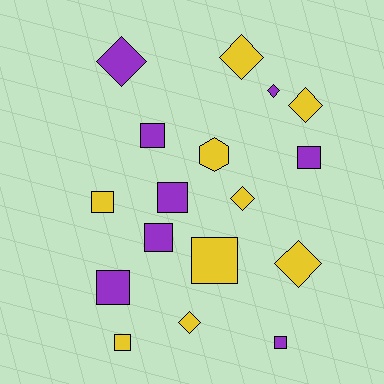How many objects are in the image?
There are 17 objects.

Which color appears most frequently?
Yellow, with 9 objects.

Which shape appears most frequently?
Square, with 9 objects.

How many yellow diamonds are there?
There are 5 yellow diamonds.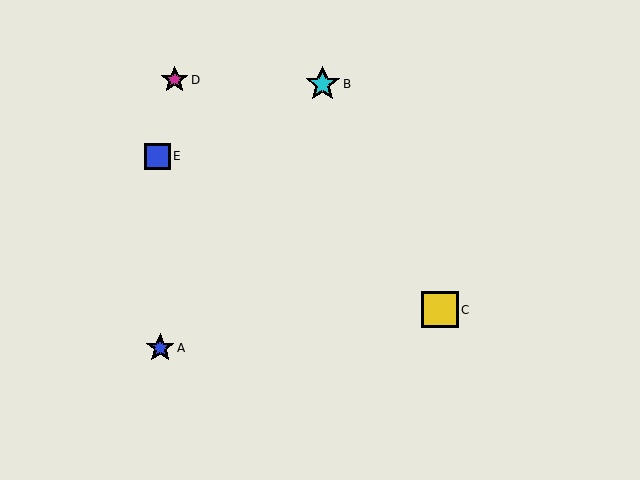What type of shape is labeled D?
Shape D is a magenta star.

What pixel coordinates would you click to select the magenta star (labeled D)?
Click at (175, 80) to select the magenta star D.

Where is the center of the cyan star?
The center of the cyan star is at (323, 84).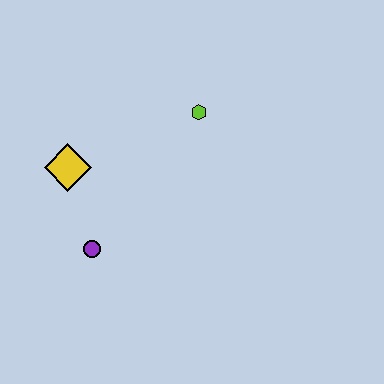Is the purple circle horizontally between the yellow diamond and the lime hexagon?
Yes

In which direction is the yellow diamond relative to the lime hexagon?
The yellow diamond is to the left of the lime hexagon.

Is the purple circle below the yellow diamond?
Yes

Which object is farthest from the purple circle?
The lime hexagon is farthest from the purple circle.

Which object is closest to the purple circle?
The yellow diamond is closest to the purple circle.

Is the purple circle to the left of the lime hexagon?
Yes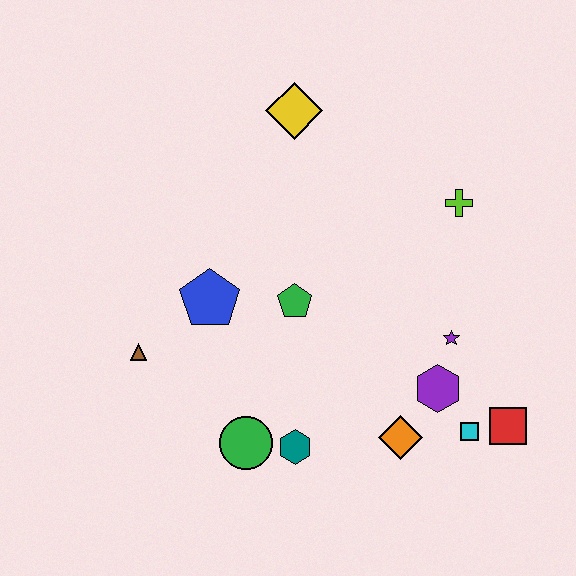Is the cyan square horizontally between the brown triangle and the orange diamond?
No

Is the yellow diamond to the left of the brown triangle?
No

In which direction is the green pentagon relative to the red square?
The green pentagon is to the left of the red square.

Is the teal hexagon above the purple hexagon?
No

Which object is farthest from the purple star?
The brown triangle is farthest from the purple star.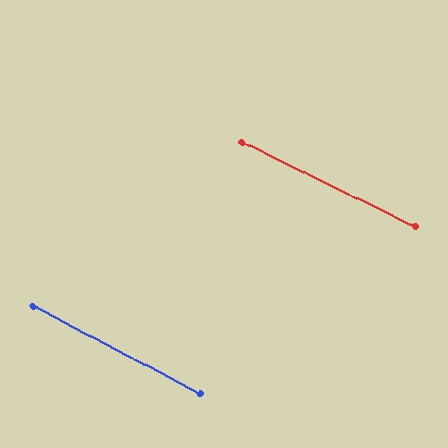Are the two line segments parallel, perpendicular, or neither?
Parallel — their directions differ by only 1.4°.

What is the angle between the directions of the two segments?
Approximately 1 degree.